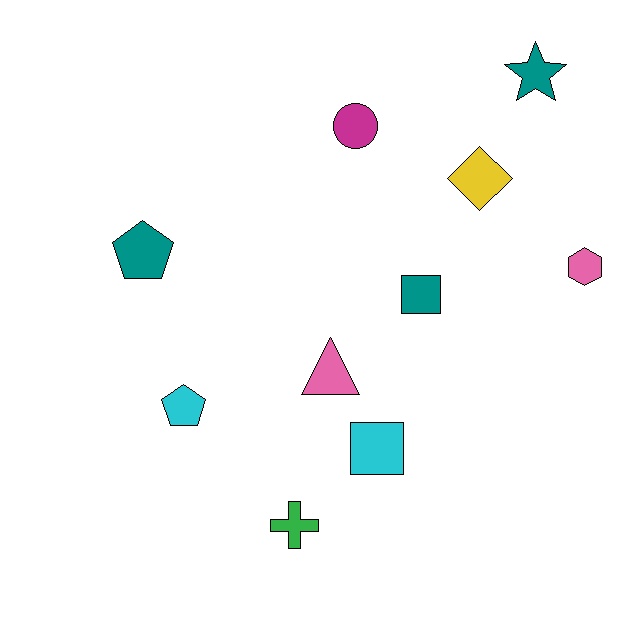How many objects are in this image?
There are 10 objects.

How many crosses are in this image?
There is 1 cross.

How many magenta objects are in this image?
There is 1 magenta object.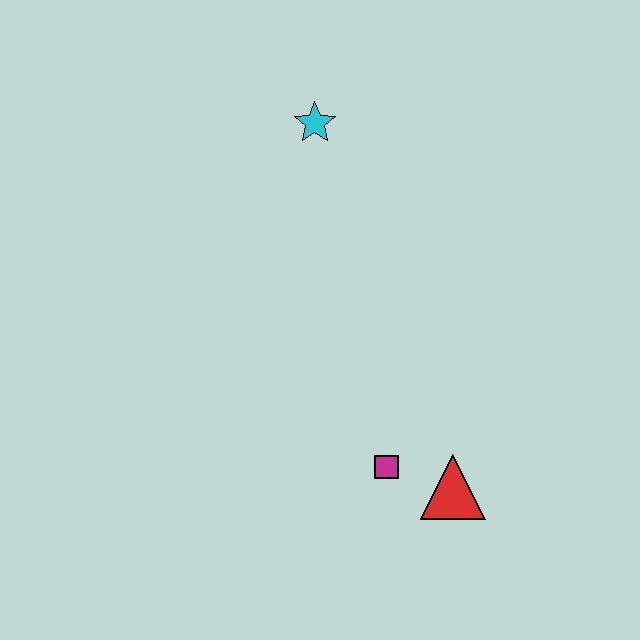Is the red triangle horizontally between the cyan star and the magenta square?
No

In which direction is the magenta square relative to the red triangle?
The magenta square is to the left of the red triangle.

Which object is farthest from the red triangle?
The cyan star is farthest from the red triangle.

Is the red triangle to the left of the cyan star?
No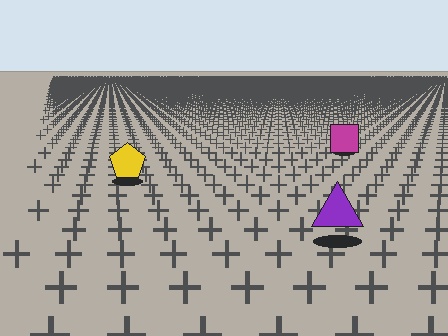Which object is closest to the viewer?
The purple triangle is closest. The texture marks near it are larger and more spread out.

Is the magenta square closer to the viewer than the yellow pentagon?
No. The yellow pentagon is closer — you can tell from the texture gradient: the ground texture is coarser near it.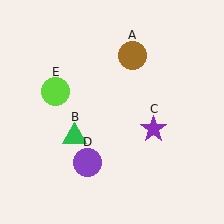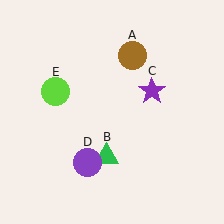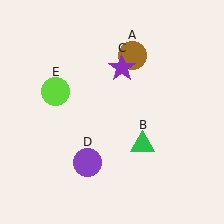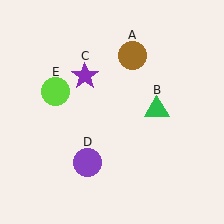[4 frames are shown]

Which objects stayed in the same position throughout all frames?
Brown circle (object A) and purple circle (object D) and lime circle (object E) remained stationary.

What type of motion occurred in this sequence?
The green triangle (object B), purple star (object C) rotated counterclockwise around the center of the scene.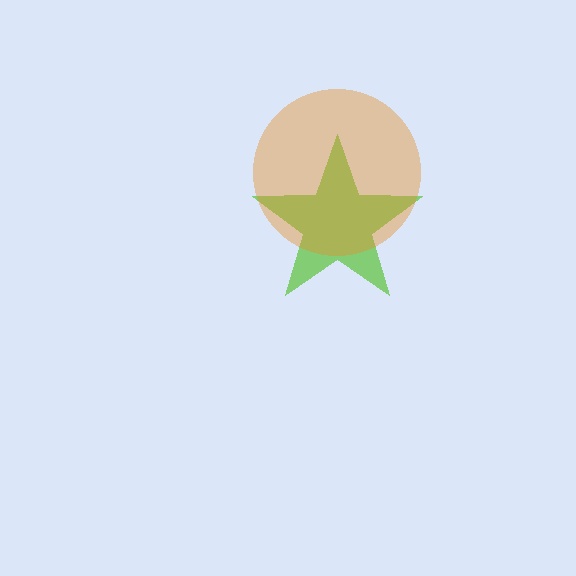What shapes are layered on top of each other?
The layered shapes are: a lime star, an orange circle.